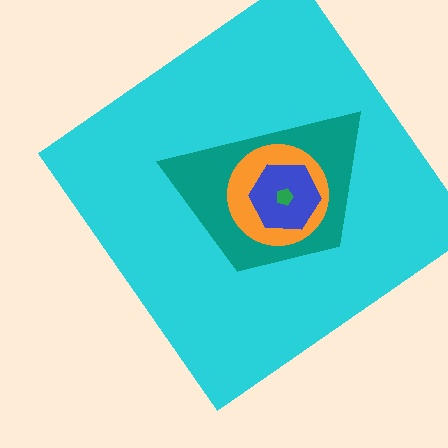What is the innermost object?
The green pentagon.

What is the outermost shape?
The cyan diamond.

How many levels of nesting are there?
5.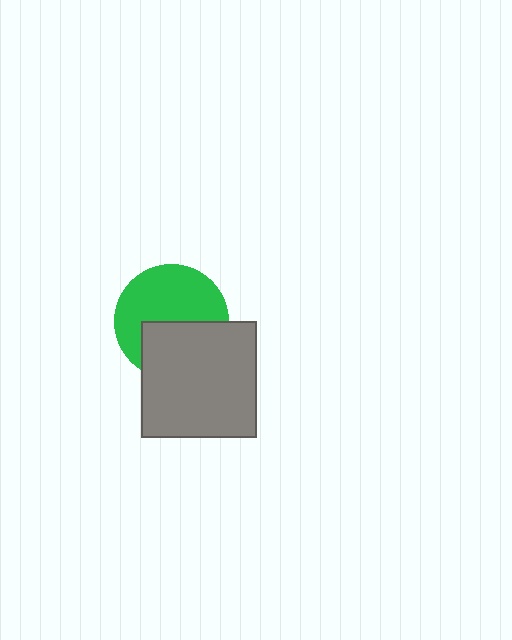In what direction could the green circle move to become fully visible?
The green circle could move up. That would shift it out from behind the gray square entirely.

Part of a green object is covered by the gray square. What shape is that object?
It is a circle.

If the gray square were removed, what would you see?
You would see the complete green circle.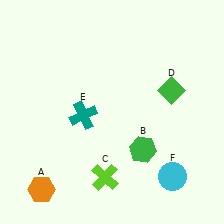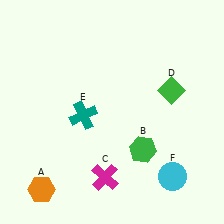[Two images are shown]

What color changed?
The cross (C) changed from lime in Image 1 to magenta in Image 2.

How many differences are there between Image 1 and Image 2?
There is 1 difference between the two images.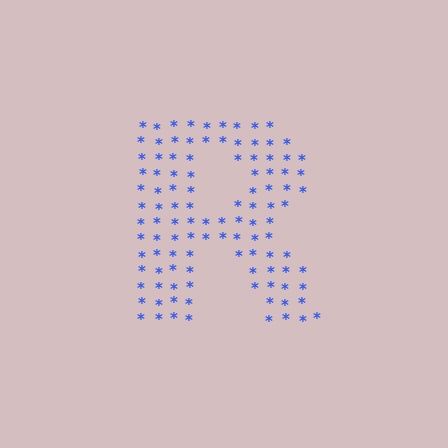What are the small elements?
The small elements are asterisks.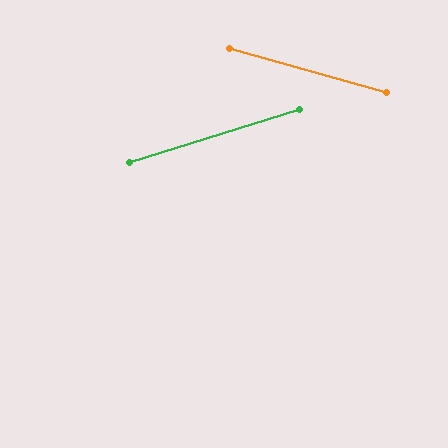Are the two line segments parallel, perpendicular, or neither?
Neither parallel nor perpendicular — they differ by about 33°.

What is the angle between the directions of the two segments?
Approximately 33 degrees.